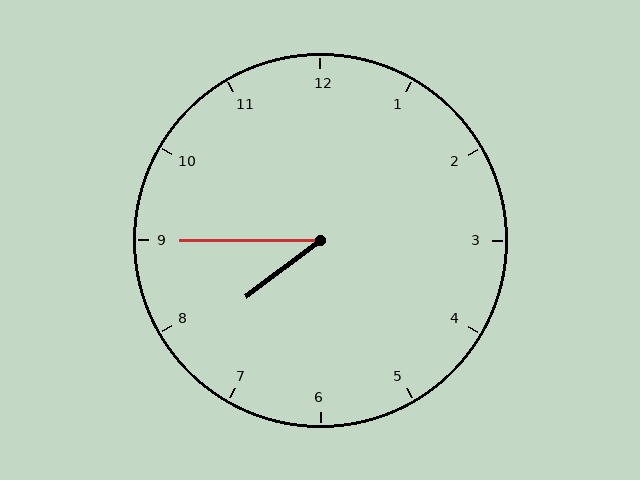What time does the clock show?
7:45.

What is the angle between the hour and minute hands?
Approximately 38 degrees.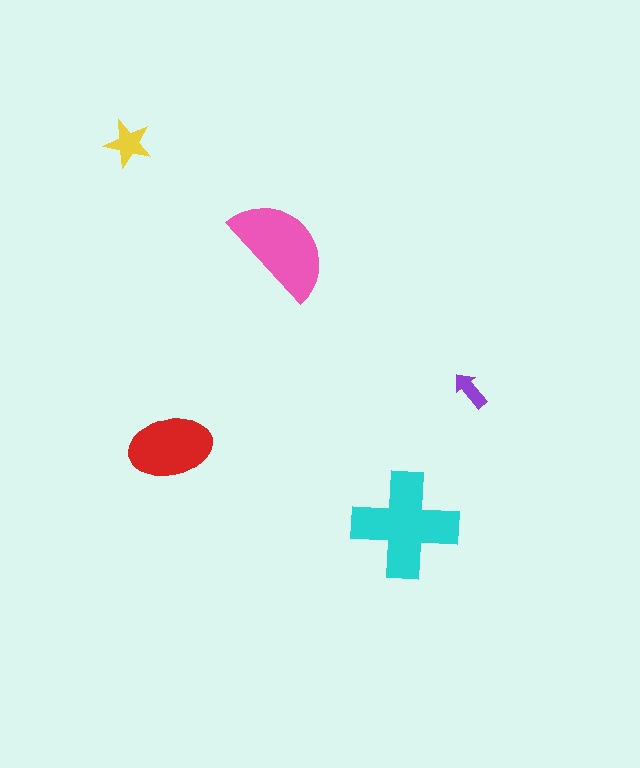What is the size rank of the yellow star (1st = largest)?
4th.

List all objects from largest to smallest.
The cyan cross, the pink semicircle, the red ellipse, the yellow star, the purple arrow.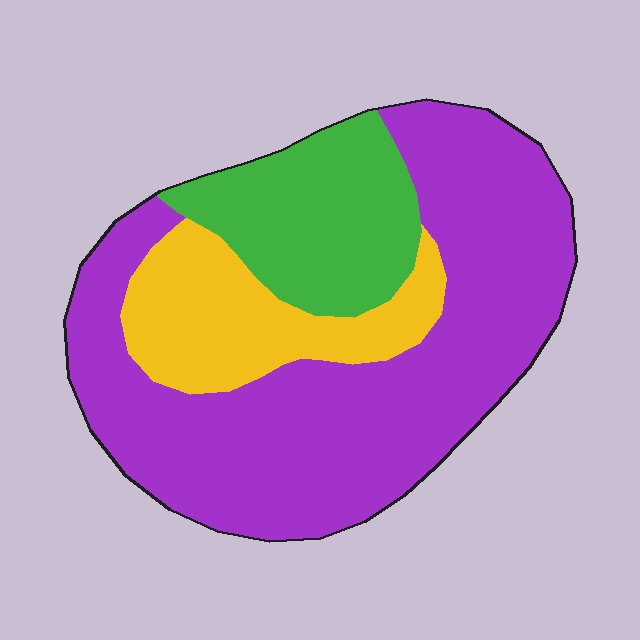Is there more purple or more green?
Purple.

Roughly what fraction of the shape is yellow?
Yellow takes up between a sixth and a third of the shape.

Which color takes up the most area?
Purple, at roughly 60%.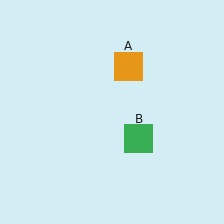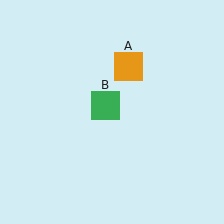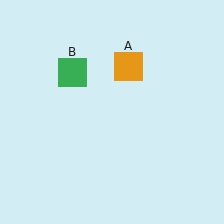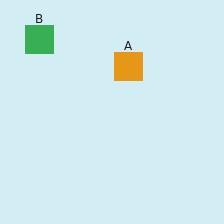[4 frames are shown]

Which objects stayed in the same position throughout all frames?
Orange square (object A) remained stationary.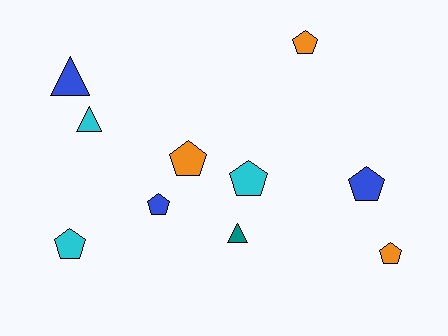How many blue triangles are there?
There is 1 blue triangle.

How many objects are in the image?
There are 10 objects.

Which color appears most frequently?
Cyan, with 3 objects.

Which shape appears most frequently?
Pentagon, with 7 objects.